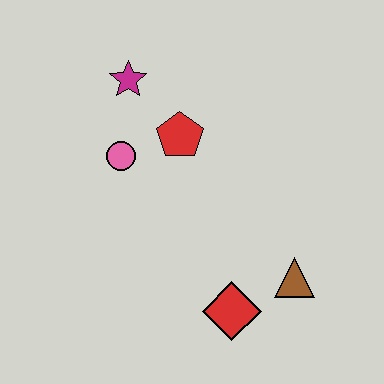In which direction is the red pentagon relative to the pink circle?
The red pentagon is to the right of the pink circle.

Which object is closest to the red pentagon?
The pink circle is closest to the red pentagon.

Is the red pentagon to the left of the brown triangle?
Yes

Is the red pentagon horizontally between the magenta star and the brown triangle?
Yes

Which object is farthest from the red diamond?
The magenta star is farthest from the red diamond.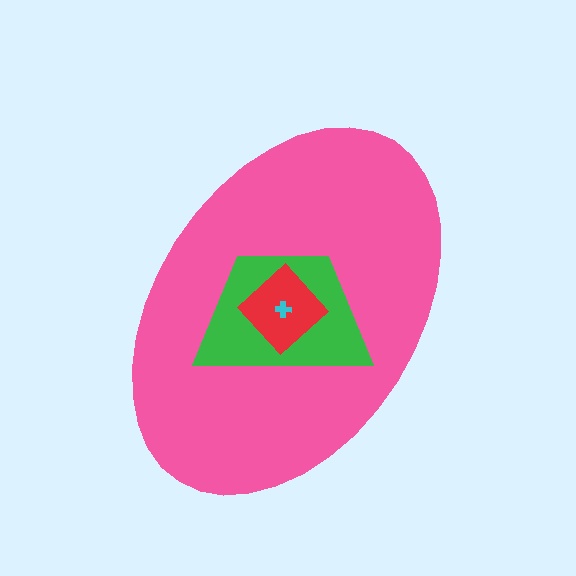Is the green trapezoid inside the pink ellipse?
Yes.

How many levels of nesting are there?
4.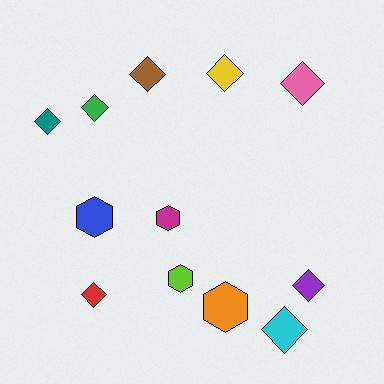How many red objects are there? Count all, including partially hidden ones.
There is 1 red object.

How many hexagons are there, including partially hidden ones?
There are 4 hexagons.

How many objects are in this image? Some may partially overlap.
There are 12 objects.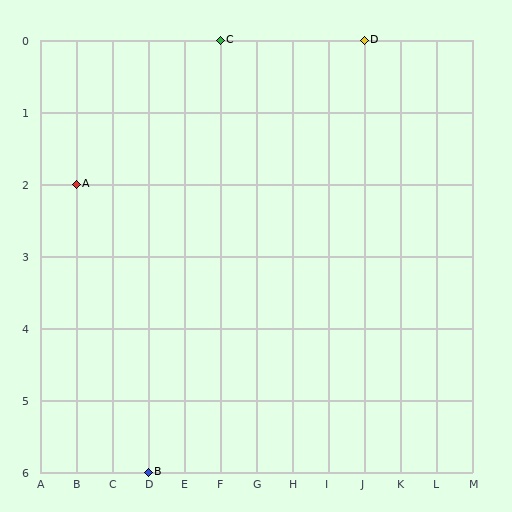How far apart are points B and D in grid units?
Points B and D are 6 columns and 6 rows apart (about 8.5 grid units diagonally).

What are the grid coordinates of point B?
Point B is at grid coordinates (D, 6).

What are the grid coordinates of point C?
Point C is at grid coordinates (F, 0).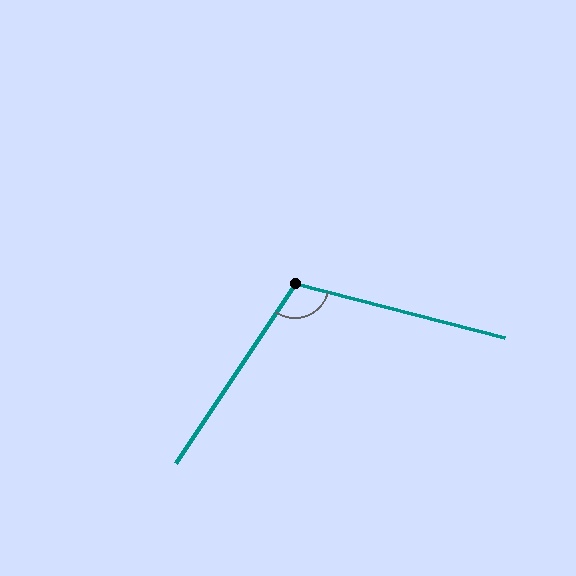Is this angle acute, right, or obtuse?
It is obtuse.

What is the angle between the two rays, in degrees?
Approximately 109 degrees.